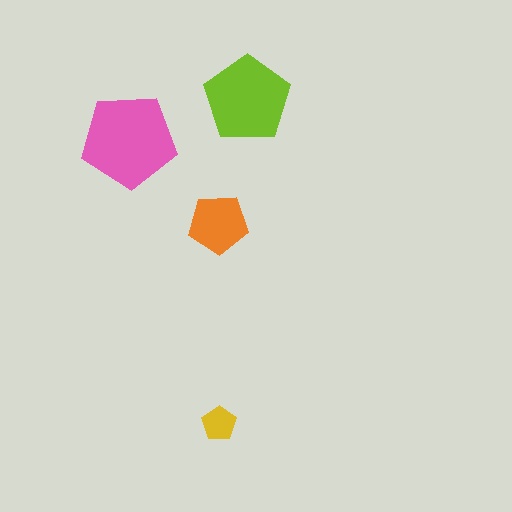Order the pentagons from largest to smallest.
the pink one, the lime one, the orange one, the yellow one.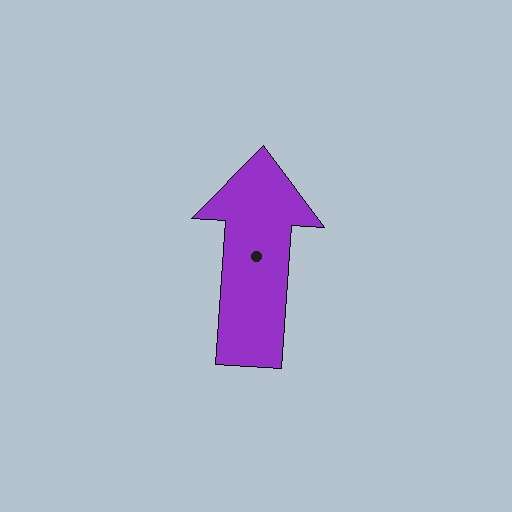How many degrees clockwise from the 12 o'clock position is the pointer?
Approximately 4 degrees.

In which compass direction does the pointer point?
North.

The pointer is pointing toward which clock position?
Roughly 12 o'clock.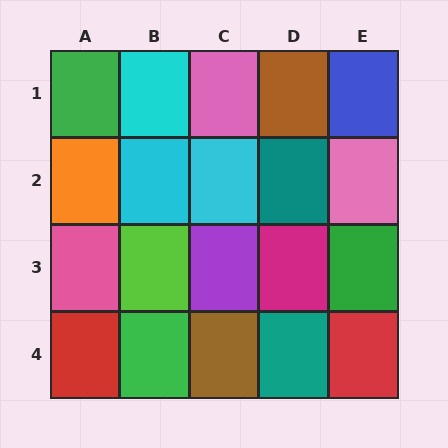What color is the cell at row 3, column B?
Lime.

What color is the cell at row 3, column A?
Pink.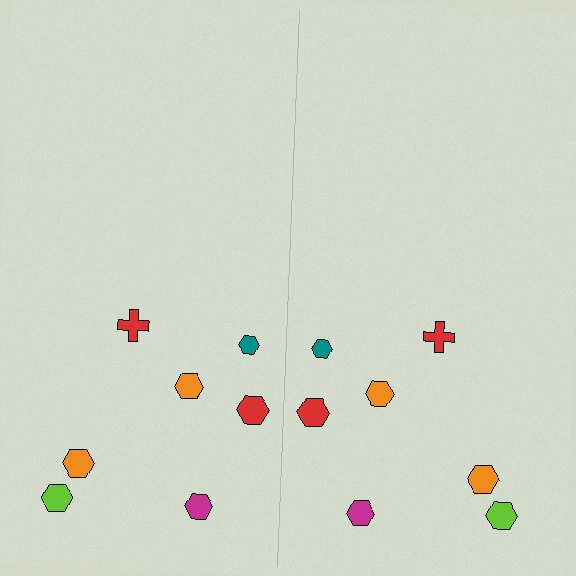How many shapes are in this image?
There are 14 shapes in this image.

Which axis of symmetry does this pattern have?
The pattern has a vertical axis of symmetry running through the center of the image.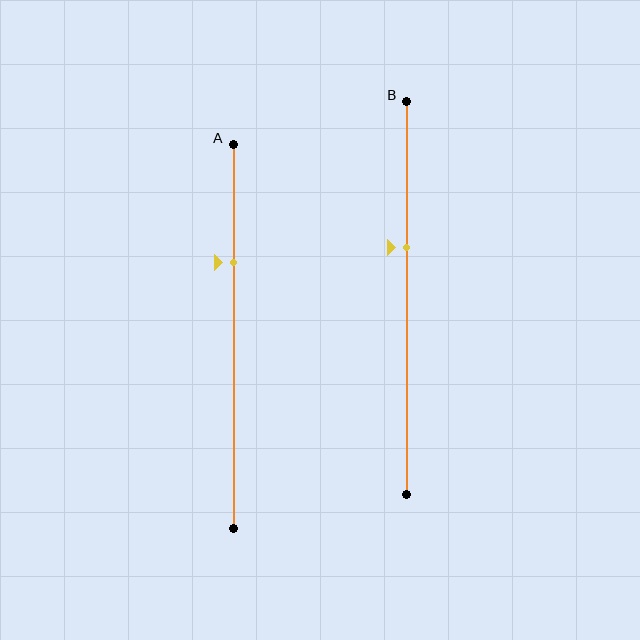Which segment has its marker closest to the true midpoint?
Segment B has its marker closest to the true midpoint.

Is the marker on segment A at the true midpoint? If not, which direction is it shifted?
No, the marker on segment A is shifted upward by about 19% of the segment length.